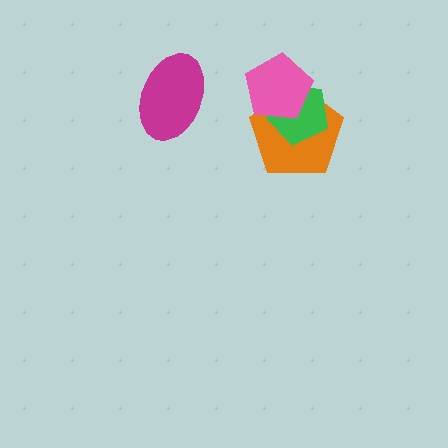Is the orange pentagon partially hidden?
Yes, it is partially covered by another shape.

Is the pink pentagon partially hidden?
No, no other shape covers it.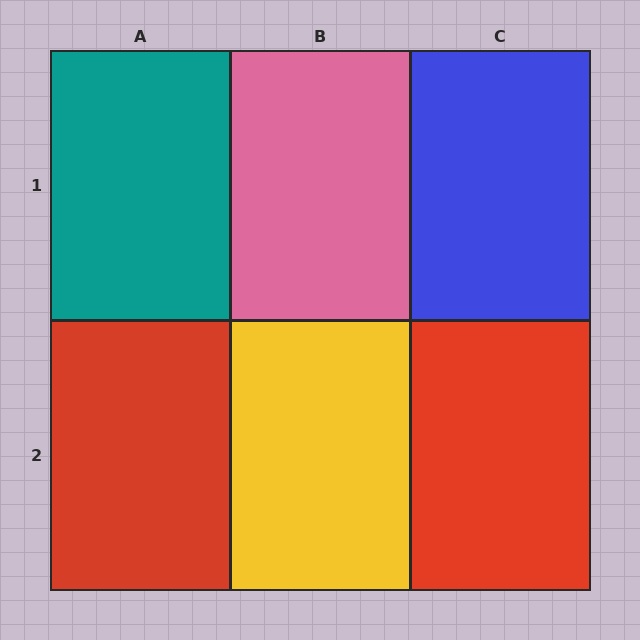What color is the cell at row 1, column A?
Teal.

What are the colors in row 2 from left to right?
Red, yellow, red.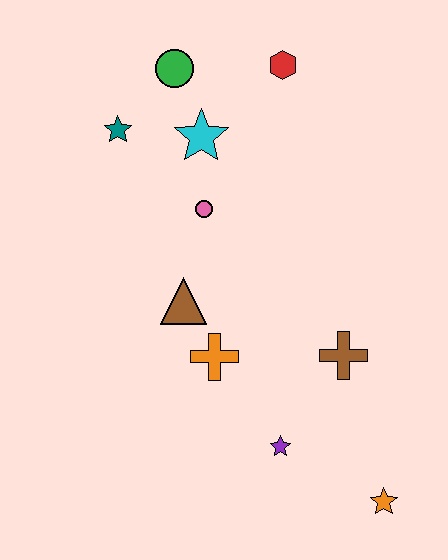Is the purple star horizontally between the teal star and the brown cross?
Yes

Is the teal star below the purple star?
No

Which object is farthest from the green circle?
The orange star is farthest from the green circle.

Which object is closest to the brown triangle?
The orange cross is closest to the brown triangle.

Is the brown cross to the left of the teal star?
No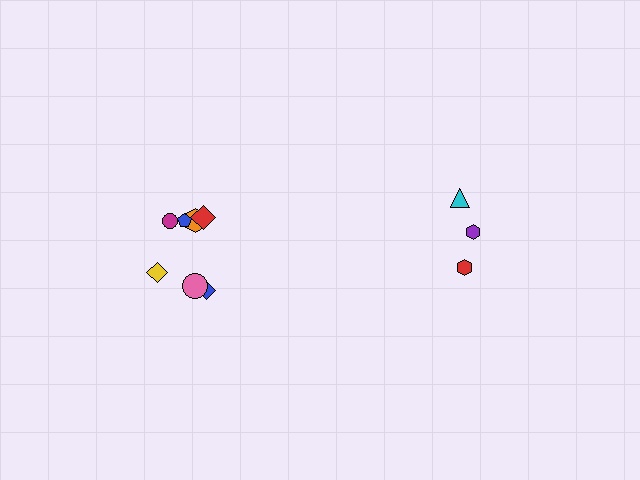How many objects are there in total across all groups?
There are 10 objects.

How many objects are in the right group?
There are 3 objects.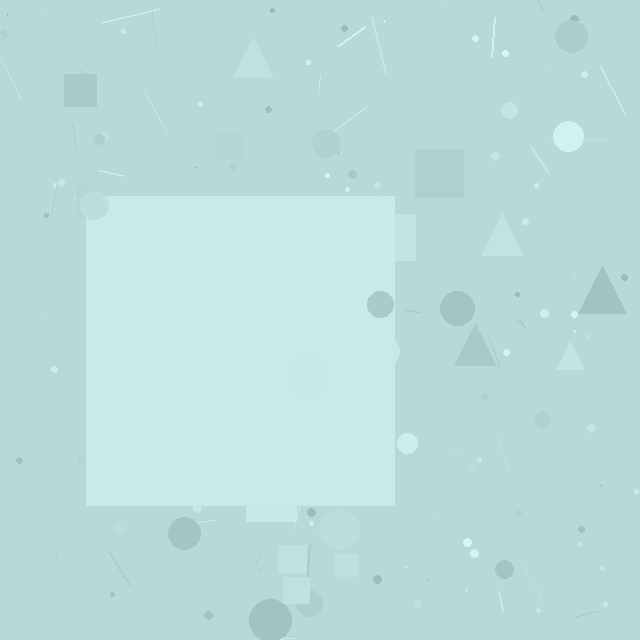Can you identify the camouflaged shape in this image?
The camouflaged shape is a square.